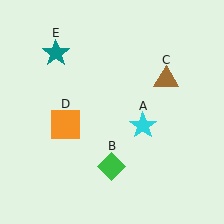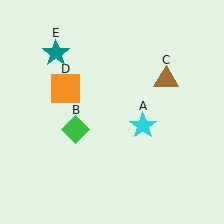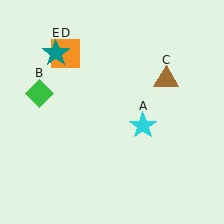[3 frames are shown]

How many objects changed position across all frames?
2 objects changed position: green diamond (object B), orange square (object D).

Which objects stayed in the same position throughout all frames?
Cyan star (object A) and brown triangle (object C) and teal star (object E) remained stationary.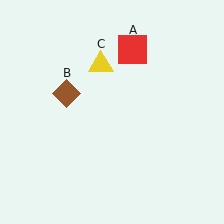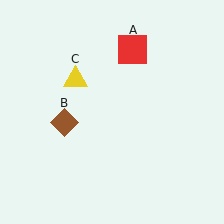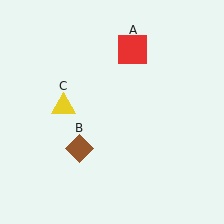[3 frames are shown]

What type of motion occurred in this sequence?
The brown diamond (object B), yellow triangle (object C) rotated counterclockwise around the center of the scene.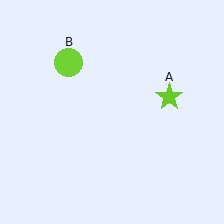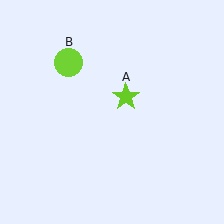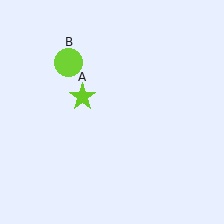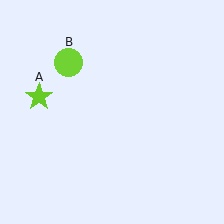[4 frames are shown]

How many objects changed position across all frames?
1 object changed position: lime star (object A).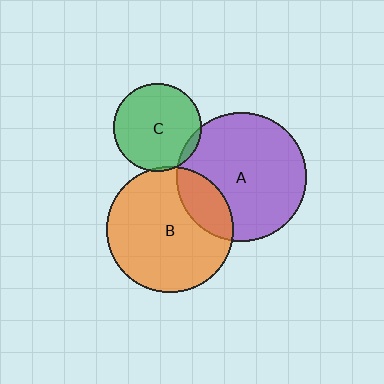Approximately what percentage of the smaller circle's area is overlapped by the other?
Approximately 5%.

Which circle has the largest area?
Circle A (purple).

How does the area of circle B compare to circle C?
Approximately 2.1 times.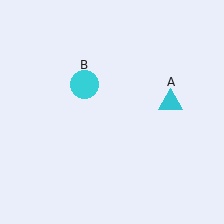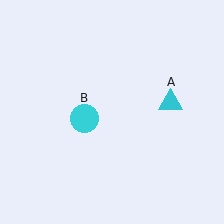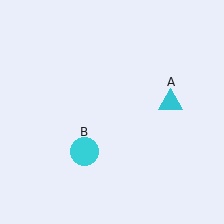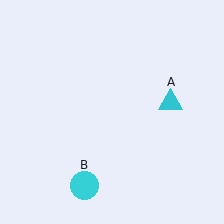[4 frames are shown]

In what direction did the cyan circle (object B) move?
The cyan circle (object B) moved down.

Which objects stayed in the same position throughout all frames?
Cyan triangle (object A) remained stationary.